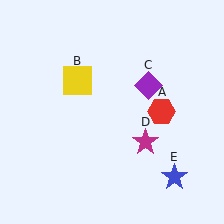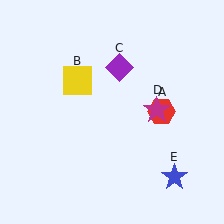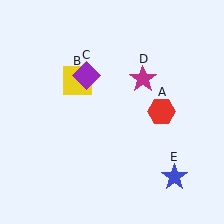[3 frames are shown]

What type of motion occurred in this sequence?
The purple diamond (object C), magenta star (object D) rotated counterclockwise around the center of the scene.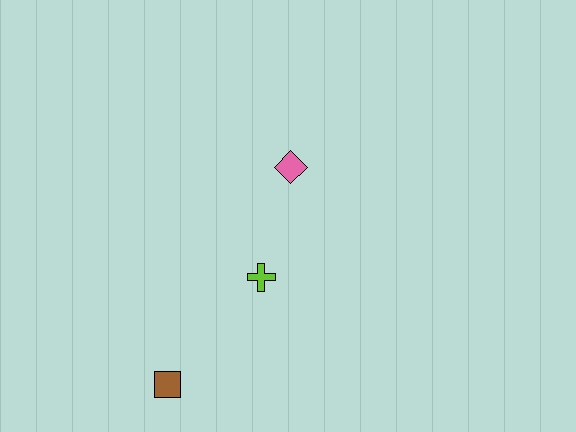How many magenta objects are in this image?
There are no magenta objects.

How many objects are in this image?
There are 3 objects.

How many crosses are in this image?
There is 1 cross.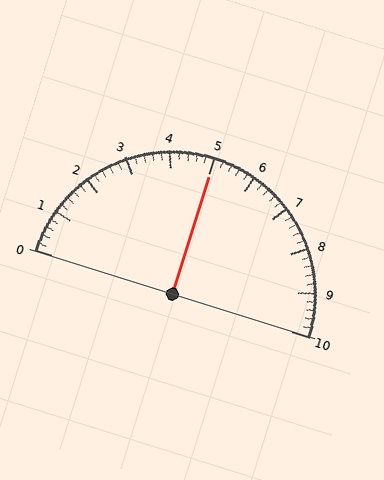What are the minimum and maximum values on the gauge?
The gauge ranges from 0 to 10.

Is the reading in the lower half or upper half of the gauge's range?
The reading is in the upper half of the range (0 to 10).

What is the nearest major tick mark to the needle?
The nearest major tick mark is 5.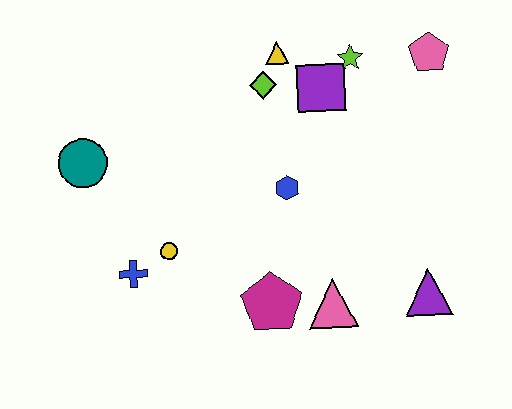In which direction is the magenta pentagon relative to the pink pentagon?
The magenta pentagon is below the pink pentagon.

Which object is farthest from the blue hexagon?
The teal circle is farthest from the blue hexagon.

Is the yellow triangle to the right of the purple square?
No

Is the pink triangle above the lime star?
No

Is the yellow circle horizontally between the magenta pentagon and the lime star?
No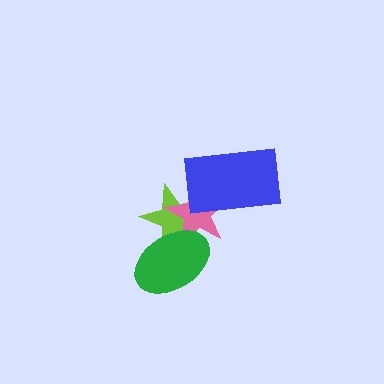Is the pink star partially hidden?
Yes, it is partially covered by another shape.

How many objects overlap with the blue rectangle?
2 objects overlap with the blue rectangle.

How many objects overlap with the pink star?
3 objects overlap with the pink star.